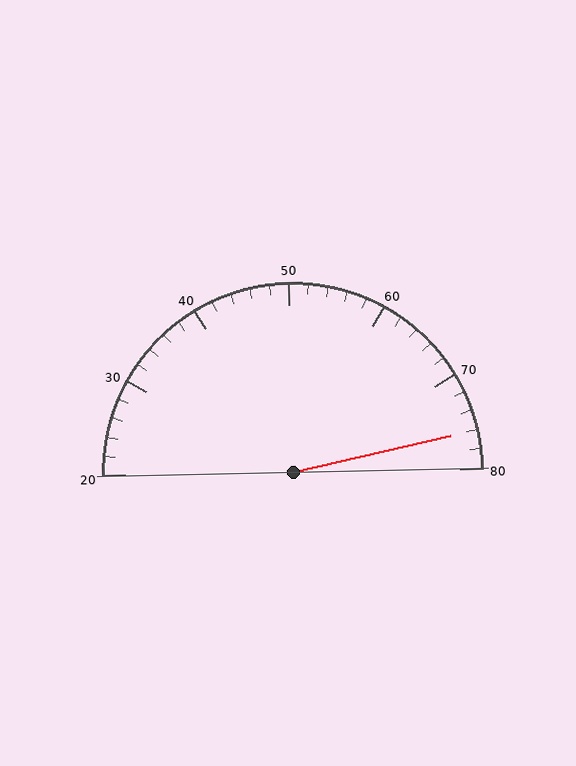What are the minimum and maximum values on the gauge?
The gauge ranges from 20 to 80.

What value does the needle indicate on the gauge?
The needle indicates approximately 76.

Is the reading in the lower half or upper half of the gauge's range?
The reading is in the upper half of the range (20 to 80).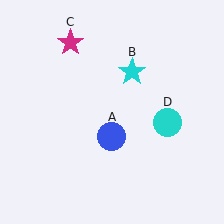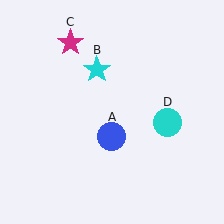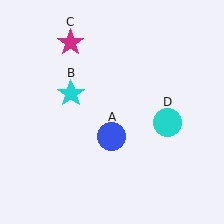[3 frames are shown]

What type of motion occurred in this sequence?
The cyan star (object B) rotated counterclockwise around the center of the scene.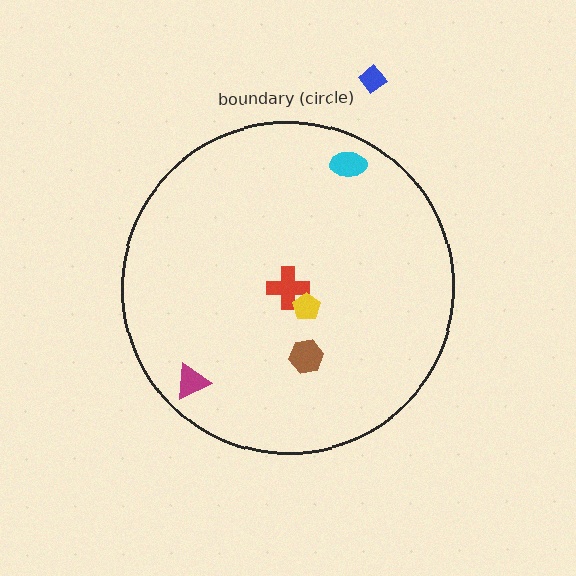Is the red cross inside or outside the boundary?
Inside.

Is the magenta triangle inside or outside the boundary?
Inside.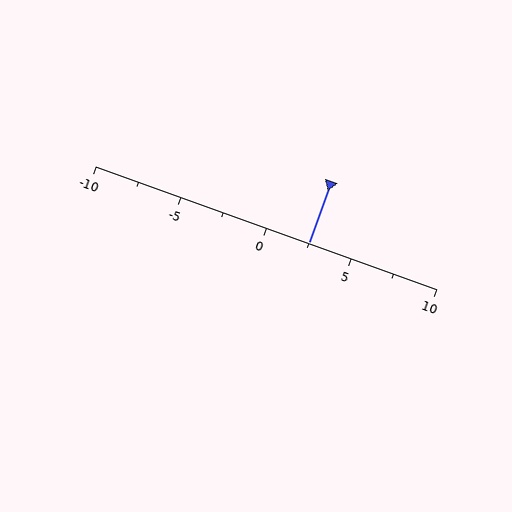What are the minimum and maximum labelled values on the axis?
The axis runs from -10 to 10.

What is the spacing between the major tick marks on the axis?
The major ticks are spaced 5 apart.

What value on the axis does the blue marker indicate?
The marker indicates approximately 2.5.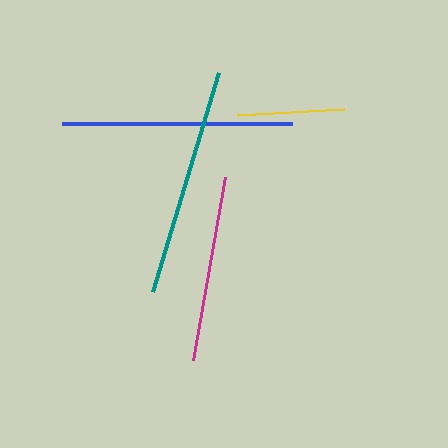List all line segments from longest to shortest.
From longest to shortest: blue, teal, magenta, yellow.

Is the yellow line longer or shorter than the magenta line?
The magenta line is longer than the yellow line.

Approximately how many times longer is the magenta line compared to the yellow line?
The magenta line is approximately 1.7 times the length of the yellow line.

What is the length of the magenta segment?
The magenta segment is approximately 186 pixels long.